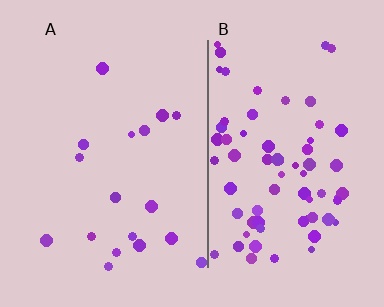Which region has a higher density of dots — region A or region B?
B (the right).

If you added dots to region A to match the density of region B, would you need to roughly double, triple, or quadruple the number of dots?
Approximately quadruple.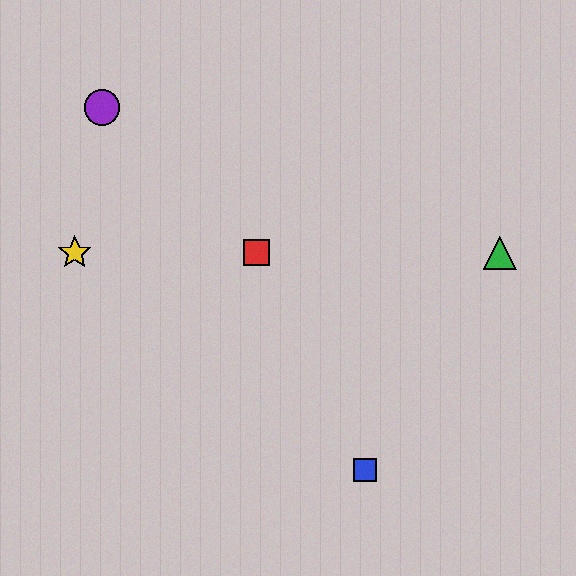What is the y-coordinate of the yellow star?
The yellow star is at y≈253.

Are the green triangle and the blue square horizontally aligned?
No, the green triangle is at y≈253 and the blue square is at y≈470.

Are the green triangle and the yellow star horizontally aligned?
Yes, both are at y≈253.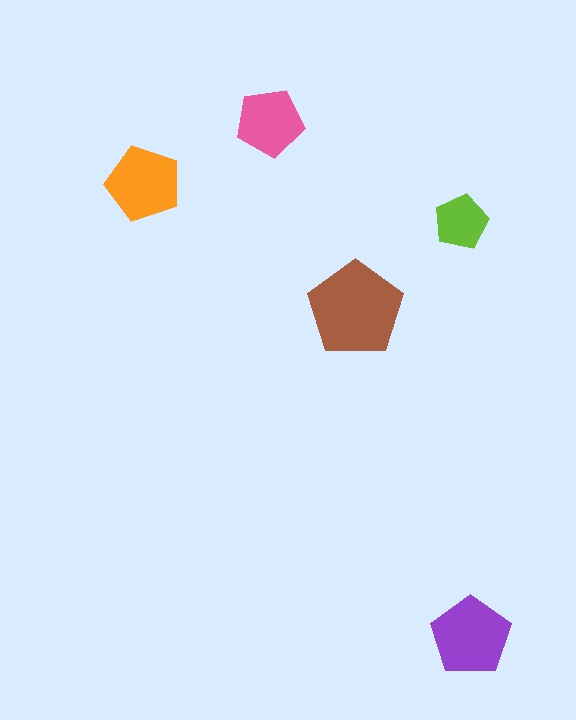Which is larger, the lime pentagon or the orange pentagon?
The orange one.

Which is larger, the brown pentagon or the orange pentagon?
The brown one.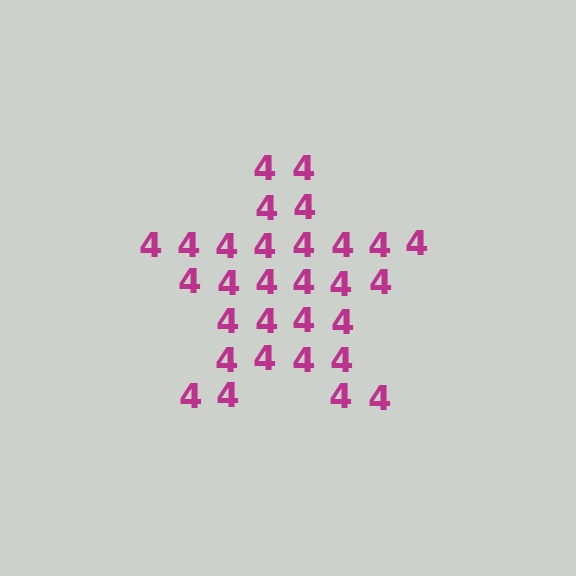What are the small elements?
The small elements are digit 4's.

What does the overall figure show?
The overall figure shows a star.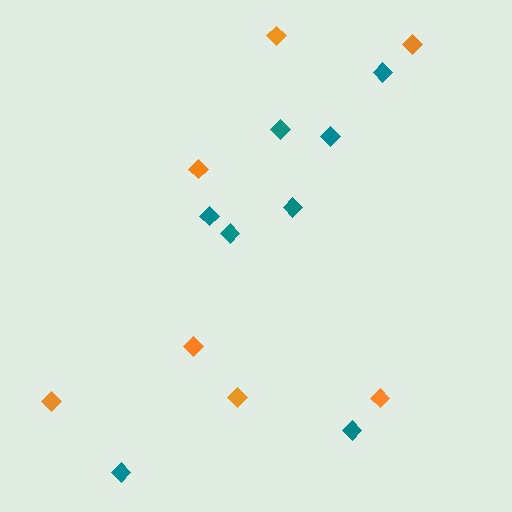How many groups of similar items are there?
There are 2 groups: one group of orange diamonds (7) and one group of teal diamonds (8).